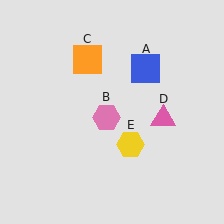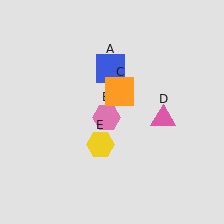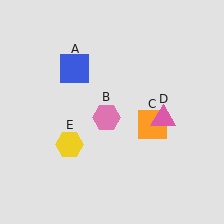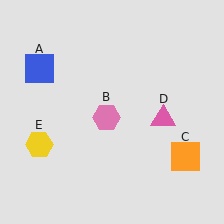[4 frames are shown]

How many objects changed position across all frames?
3 objects changed position: blue square (object A), orange square (object C), yellow hexagon (object E).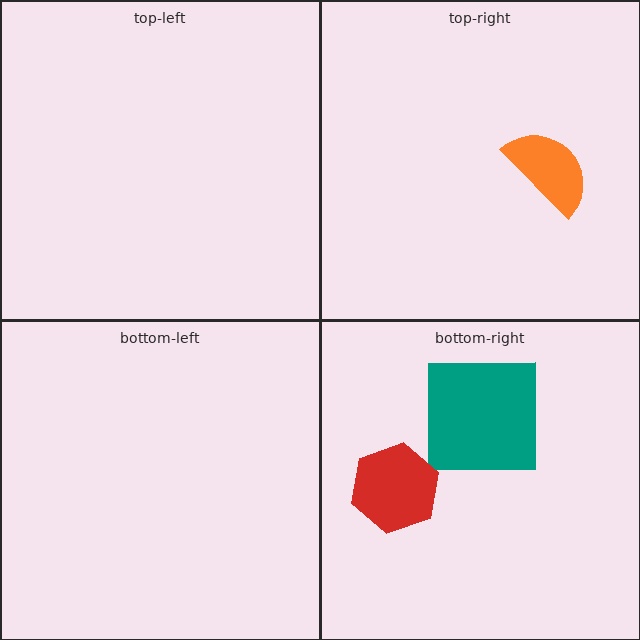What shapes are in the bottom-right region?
The teal square, the red hexagon.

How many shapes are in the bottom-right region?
2.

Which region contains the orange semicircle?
The top-right region.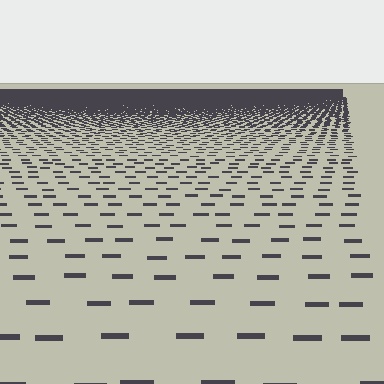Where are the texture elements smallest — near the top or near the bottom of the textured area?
Near the top.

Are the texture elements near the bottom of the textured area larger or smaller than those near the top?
Larger. Near the bottom, elements are closer to the viewer and appear at a bigger on-screen size.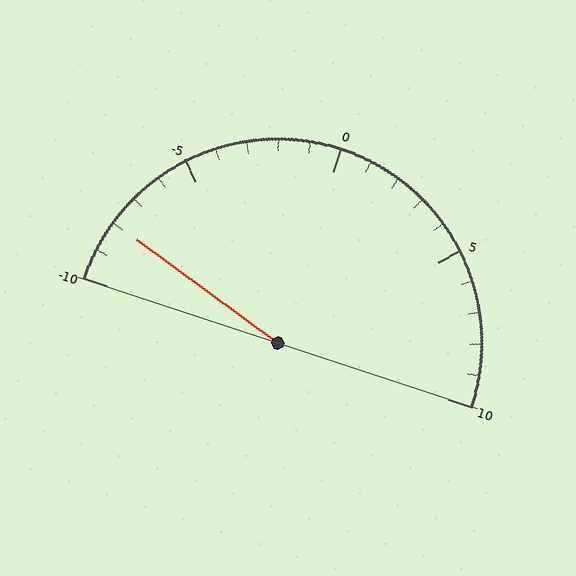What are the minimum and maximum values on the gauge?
The gauge ranges from -10 to 10.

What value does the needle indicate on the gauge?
The needle indicates approximately -8.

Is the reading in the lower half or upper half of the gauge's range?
The reading is in the lower half of the range (-10 to 10).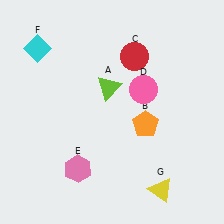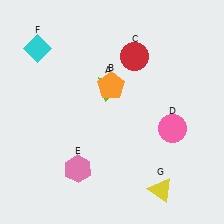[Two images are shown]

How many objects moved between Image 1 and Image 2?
2 objects moved between the two images.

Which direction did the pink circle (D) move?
The pink circle (D) moved down.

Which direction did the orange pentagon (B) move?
The orange pentagon (B) moved up.